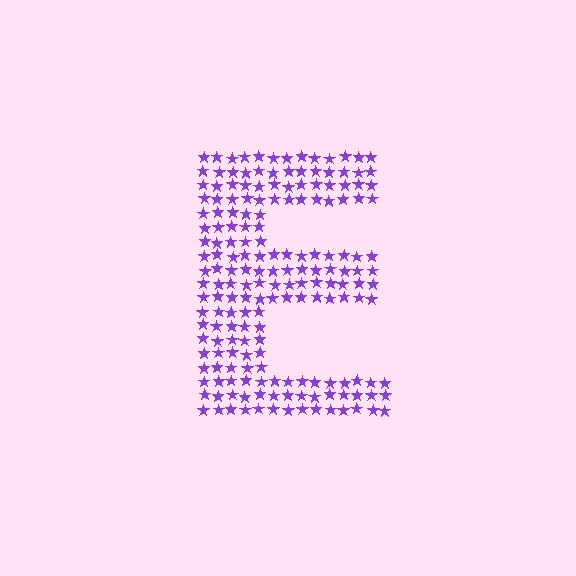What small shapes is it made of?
It is made of small stars.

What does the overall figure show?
The overall figure shows the letter E.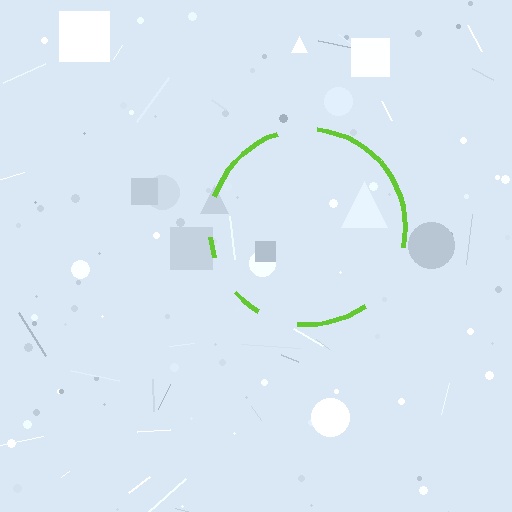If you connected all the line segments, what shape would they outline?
They would outline a circle.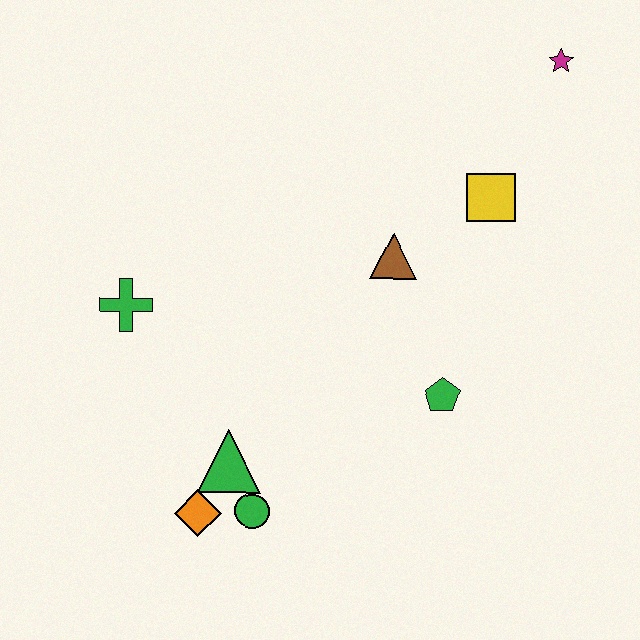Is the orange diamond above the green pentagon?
No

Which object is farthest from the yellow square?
The orange diamond is farthest from the yellow square.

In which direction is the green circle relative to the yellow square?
The green circle is below the yellow square.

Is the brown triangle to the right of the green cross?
Yes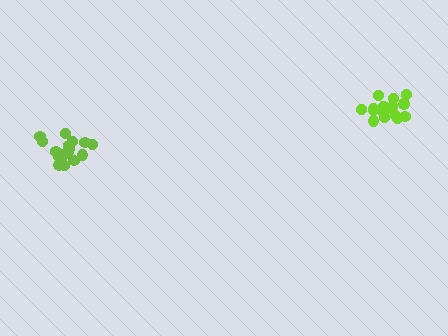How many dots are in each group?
Group 1: 18 dots, Group 2: 17 dots (35 total).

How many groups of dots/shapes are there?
There are 2 groups.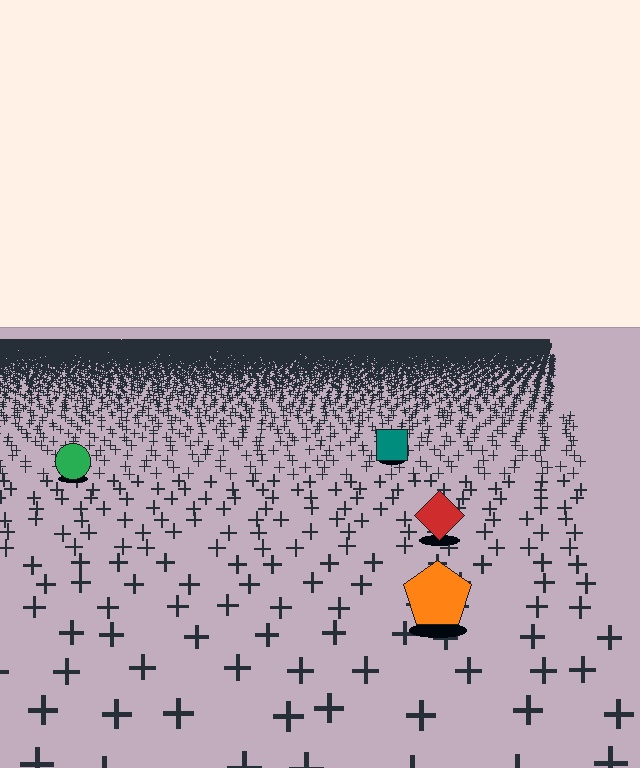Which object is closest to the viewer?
The orange pentagon is closest. The texture marks near it are larger and more spread out.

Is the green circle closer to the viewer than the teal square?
Yes. The green circle is closer — you can tell from the texture gradient: the ground texture is coarser near it.